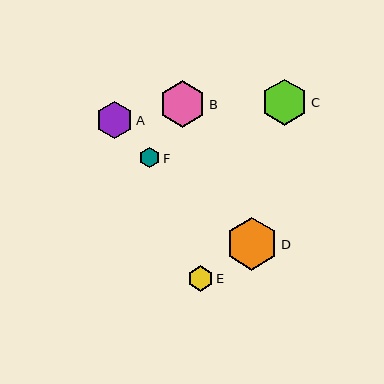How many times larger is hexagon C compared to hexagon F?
Hexagon C is approximately 2.2 times the size of hexagon F.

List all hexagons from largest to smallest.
From largest to smallest: D, B, C, A, E, F.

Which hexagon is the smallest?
Hexagon F is the smallest with a size of approximately 21 pixels.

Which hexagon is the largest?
Hexagon D is the largest with a size of approximately 52 pixels.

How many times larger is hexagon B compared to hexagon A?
Hexagon B is approximately 1.2 times the size of hexagon A.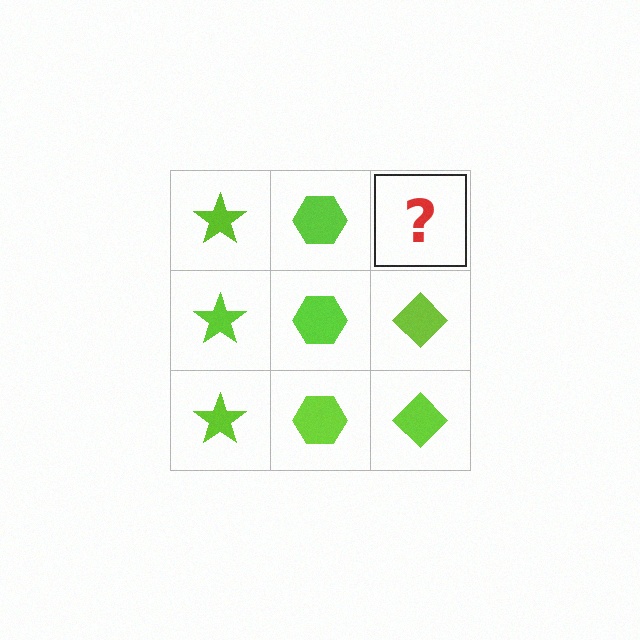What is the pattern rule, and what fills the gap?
The rule is that each column has a consistent shape. The gap should be filled with a lime diamond.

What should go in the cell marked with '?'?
The missing cell should contain a lime diamond.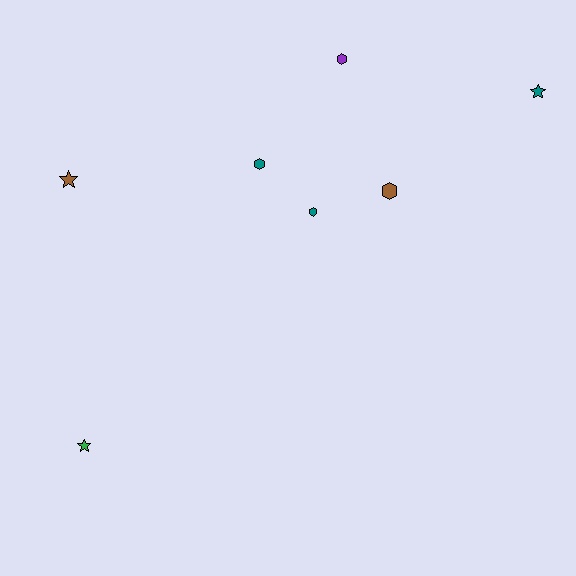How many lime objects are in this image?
There are no lime objects.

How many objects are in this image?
There are 7 objects.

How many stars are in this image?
There are 3 stars.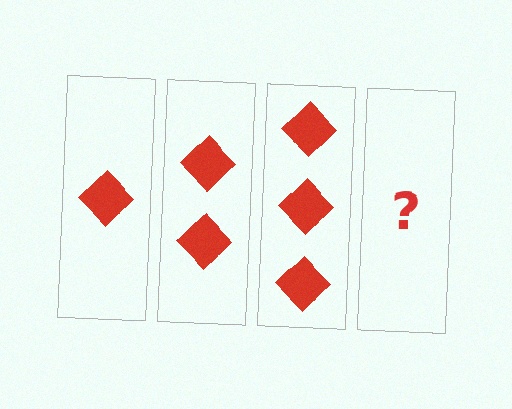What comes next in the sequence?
The next element should be 4 diamonds.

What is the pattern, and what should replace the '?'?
The pattern is that each step adds one more diamond. The '?' should be 4 diamonds.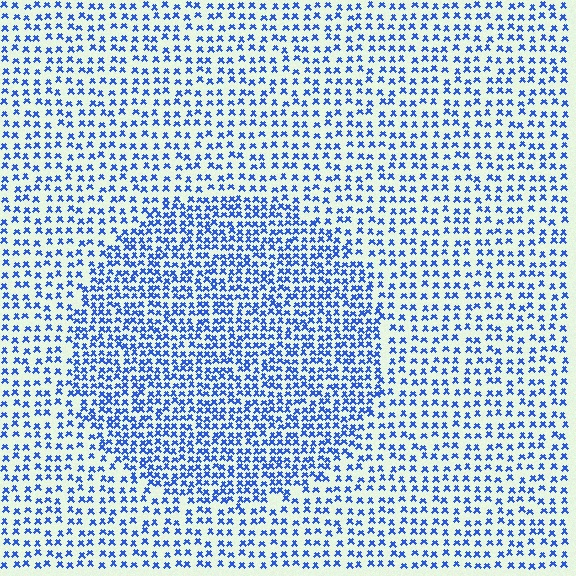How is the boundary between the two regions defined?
The boundary is defined by a change in element density (approximately 1.8x ratio). All elements are the same color, size, and shape.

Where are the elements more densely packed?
The elements are more densely packed inside the circle boundary.